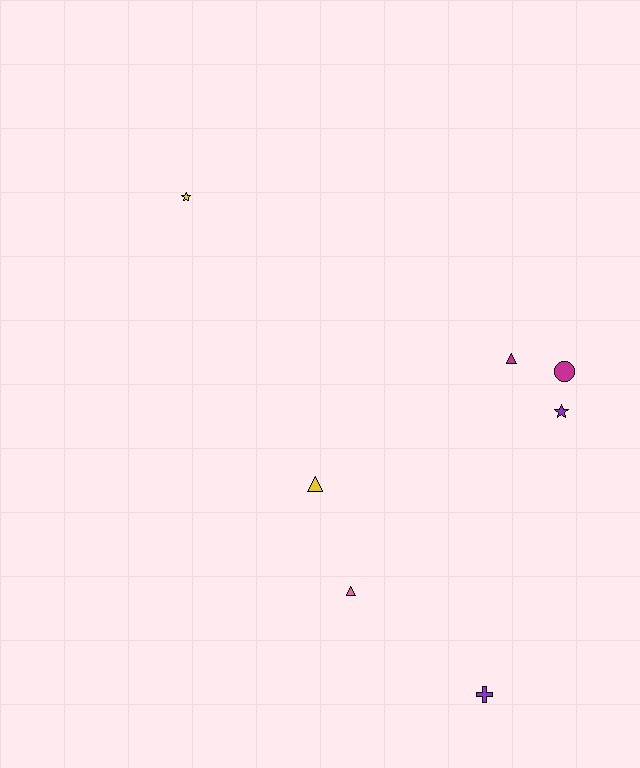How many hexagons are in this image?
There are no hexagons.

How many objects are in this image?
There are 7 objects.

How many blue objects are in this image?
There are no blue objects.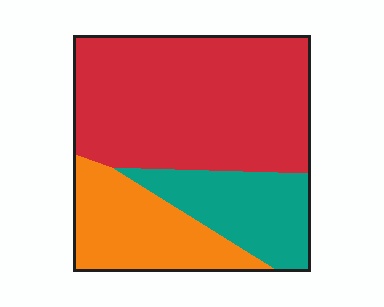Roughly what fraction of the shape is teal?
Teal covers around 20% of the shape.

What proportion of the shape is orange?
Orange takes up less than a quarter of the shape.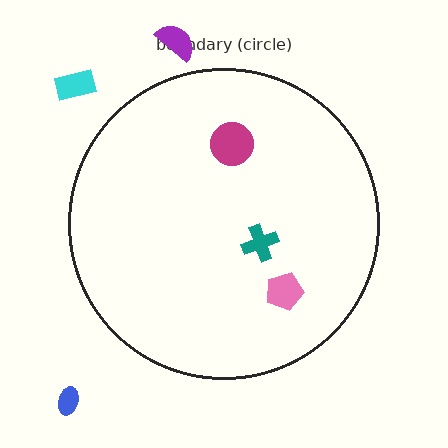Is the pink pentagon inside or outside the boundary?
Inside.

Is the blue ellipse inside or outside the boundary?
Outside.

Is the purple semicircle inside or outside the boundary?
Outside.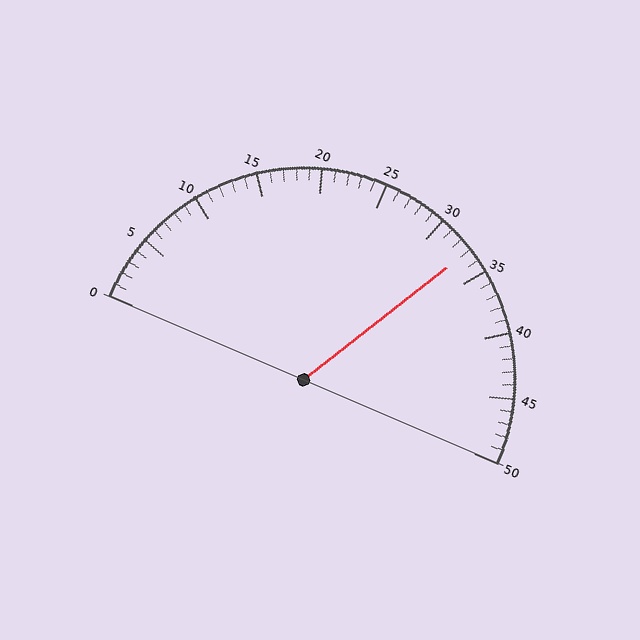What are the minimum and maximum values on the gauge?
The gauge ranges from 0 to 50.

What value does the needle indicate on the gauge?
The needle indicates approximately 33.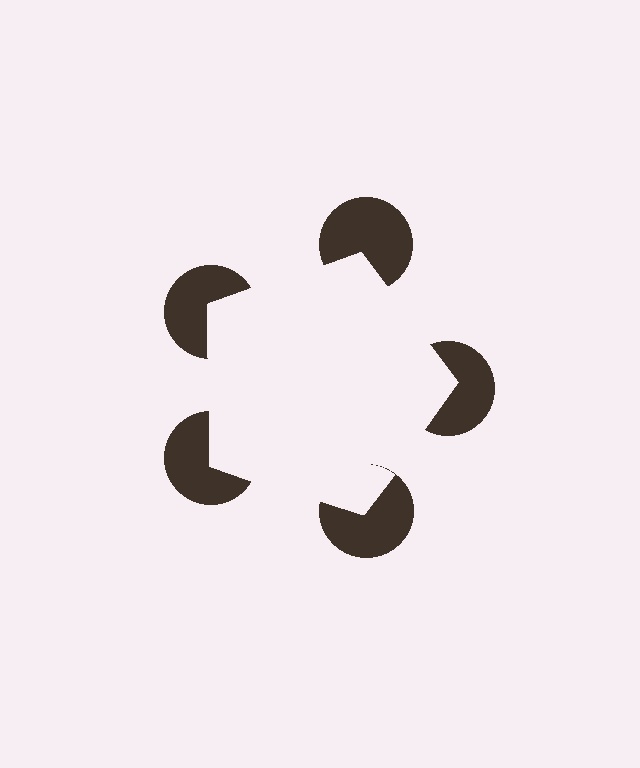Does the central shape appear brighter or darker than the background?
It typically appears slightly brighter than the background, even though no actual brightness change is drawn.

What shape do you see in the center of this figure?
An illusory pentagon — its edges are inferred from the aligned wedge cuts in the pac-man discs, not physically drawn.